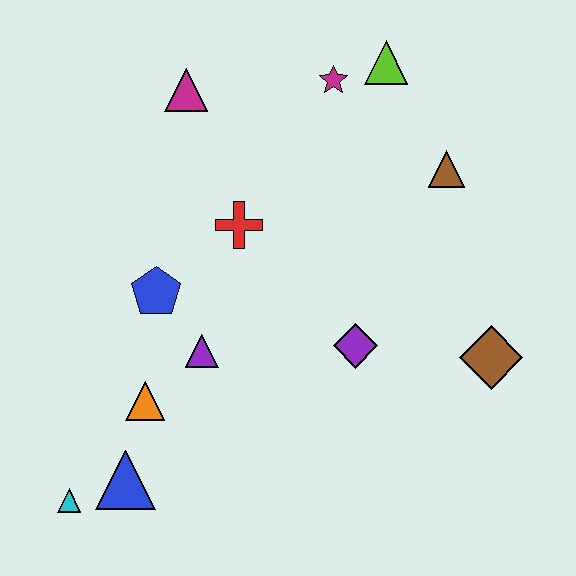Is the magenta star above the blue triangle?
Yes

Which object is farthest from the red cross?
The cyan triangle is farthest from the red cross.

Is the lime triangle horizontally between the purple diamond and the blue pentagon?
No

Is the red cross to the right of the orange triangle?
Yes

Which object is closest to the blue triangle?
The cyan triangle is closest to the blue triangle.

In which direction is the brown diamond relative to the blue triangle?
The brown diamond is to the right of the blue triangle.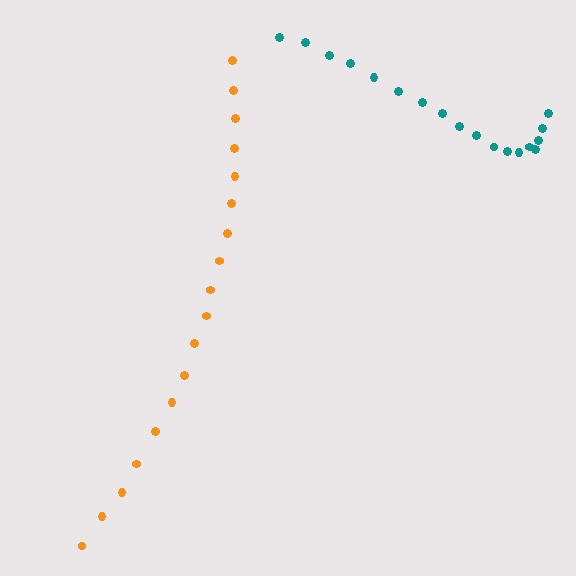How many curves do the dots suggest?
There are 2 distinct paths.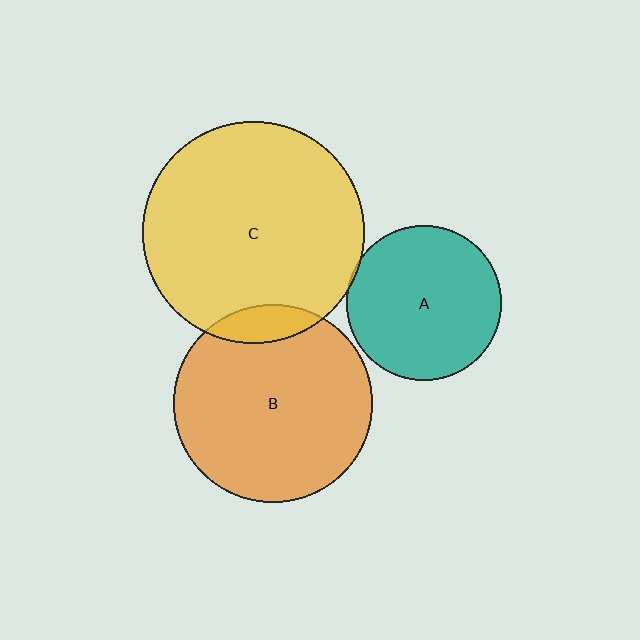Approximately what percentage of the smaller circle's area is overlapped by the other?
Approximately 10%.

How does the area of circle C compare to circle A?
Approximately 2.1 times.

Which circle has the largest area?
Circle C (yellow).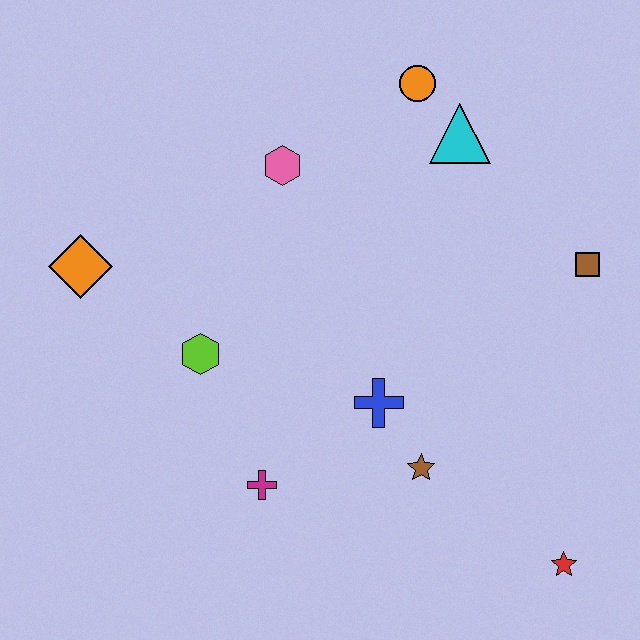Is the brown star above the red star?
Yes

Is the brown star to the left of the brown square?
Yes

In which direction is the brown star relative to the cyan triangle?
The brown star is below the cyan triangle.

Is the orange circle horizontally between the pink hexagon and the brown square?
Yes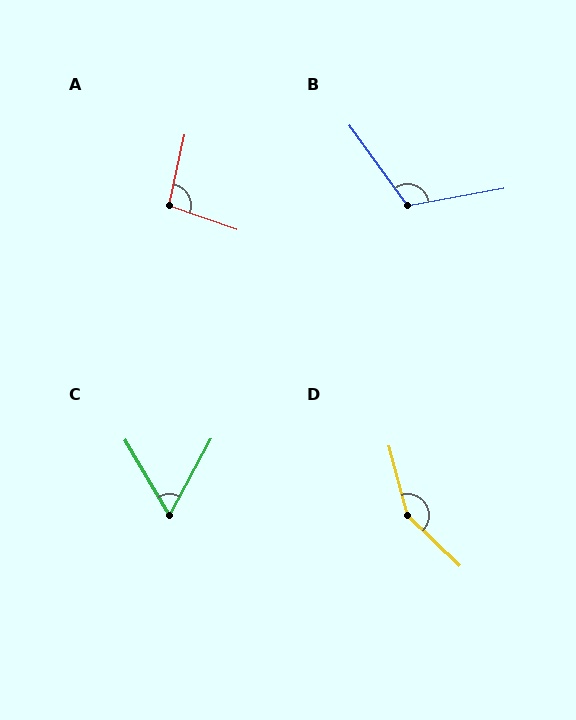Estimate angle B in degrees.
Approximately 116 degrees.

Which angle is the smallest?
C, at approximately 59 degrees.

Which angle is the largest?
D, at approximately 149 degrees.